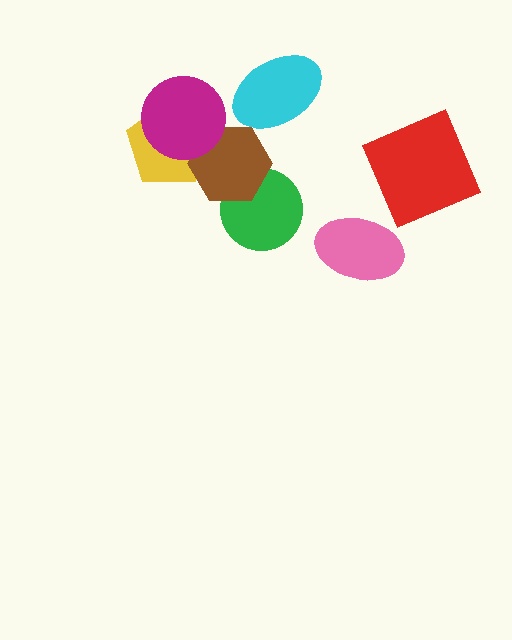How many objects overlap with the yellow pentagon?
2 objects overlap with the yellow pentagon.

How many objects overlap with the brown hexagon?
3 objects overlap with the brown hexagon.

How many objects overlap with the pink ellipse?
0 objects overlap with the pink ellipse.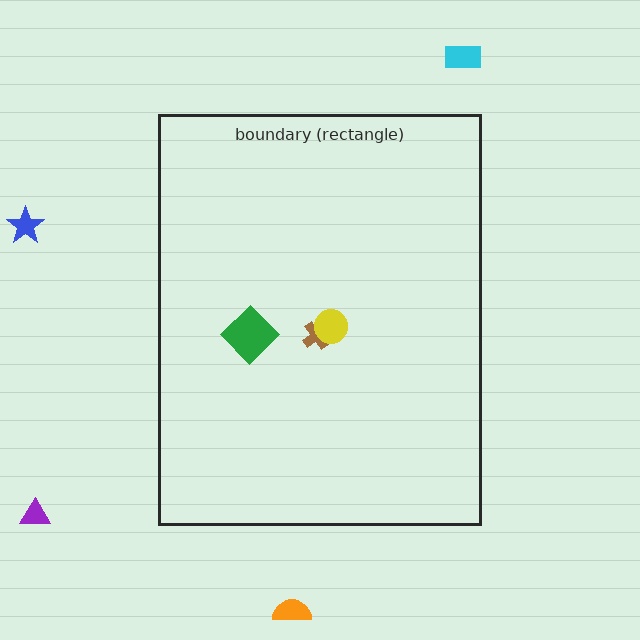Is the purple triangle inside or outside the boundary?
Outside.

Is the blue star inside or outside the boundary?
Outside.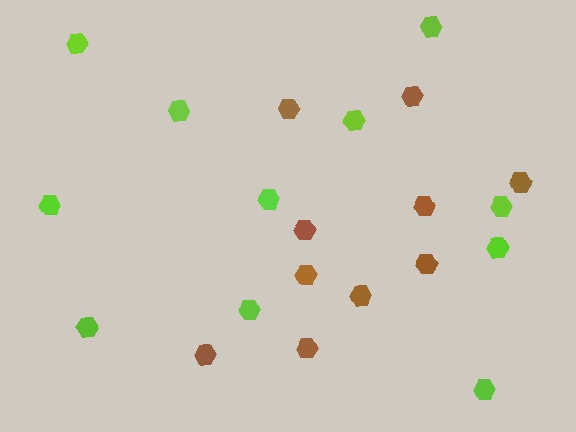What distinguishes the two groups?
There are 2 groups: one group of lime hexagons (11) and one group of brown hexagons (10).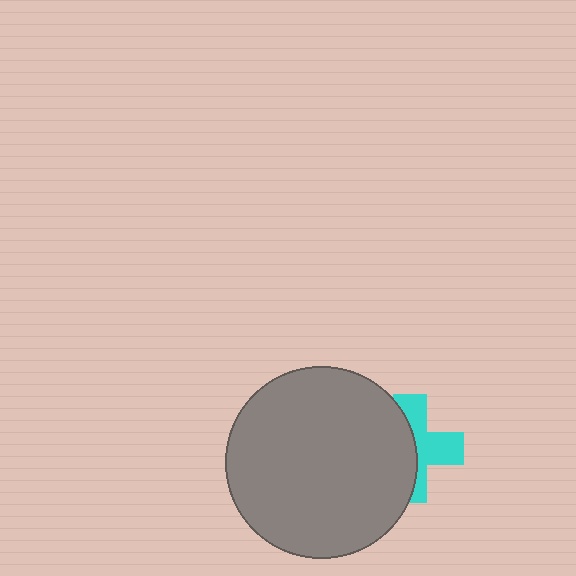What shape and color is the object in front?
The object in front is a gray circle.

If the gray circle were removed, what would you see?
You would see the complete cyan cross.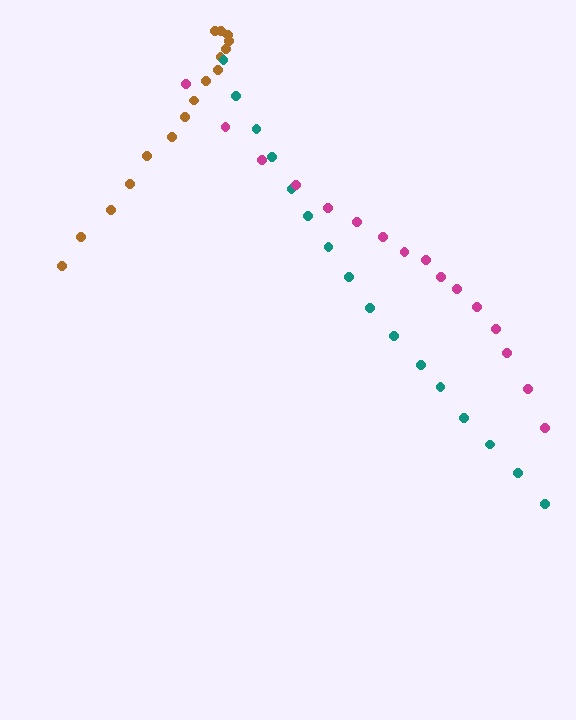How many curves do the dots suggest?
There are 3 distinct paths.